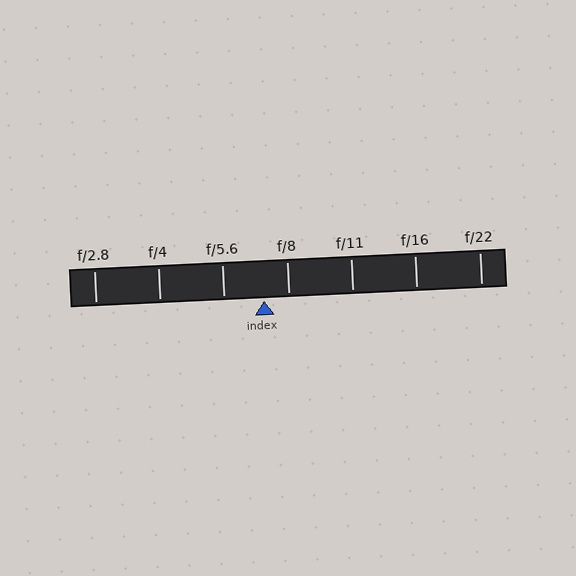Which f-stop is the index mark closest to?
The index mark is closest to f/8.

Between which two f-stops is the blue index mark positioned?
The index mark is between f/5.6 and f/8.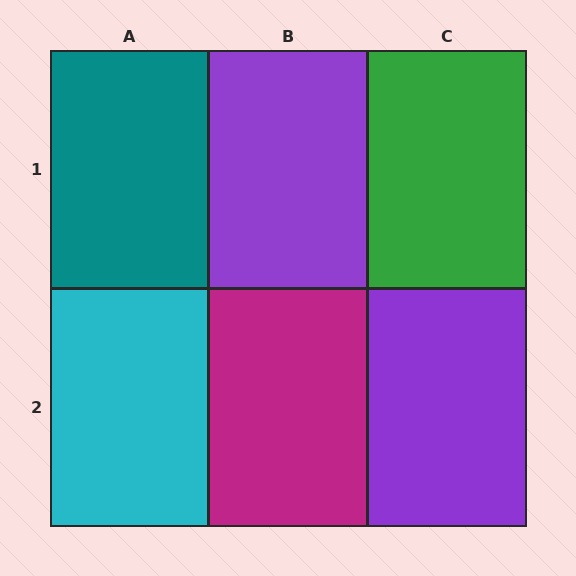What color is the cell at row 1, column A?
Teal.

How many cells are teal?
1 cell is teal.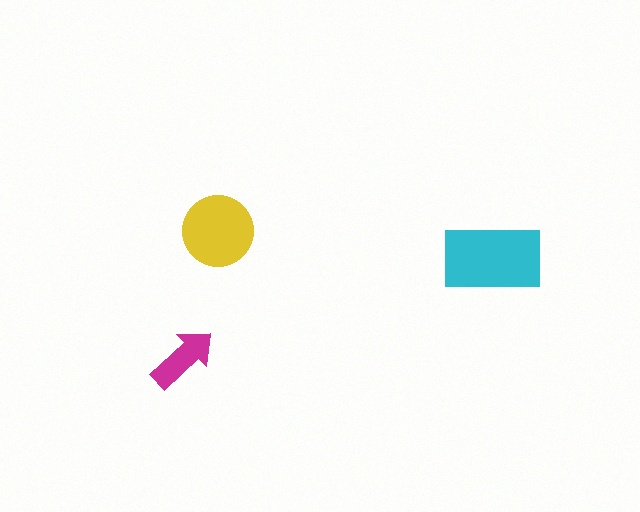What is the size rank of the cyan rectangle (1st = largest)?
1st.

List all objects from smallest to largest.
The magenta arrow, the yellow circle, the cyan rectangle.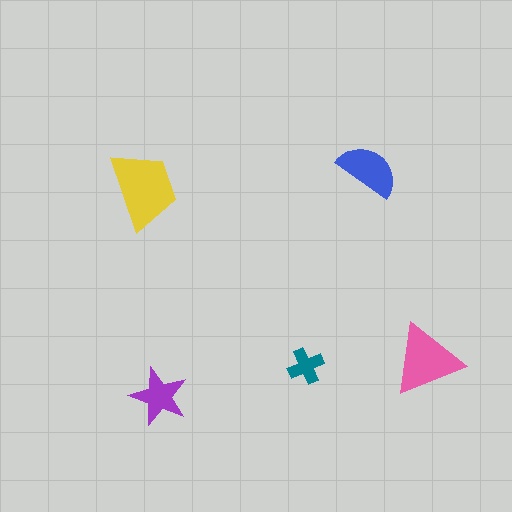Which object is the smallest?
The teal cross.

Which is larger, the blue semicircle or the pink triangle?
The pink triangle.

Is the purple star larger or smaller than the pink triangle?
Smaller.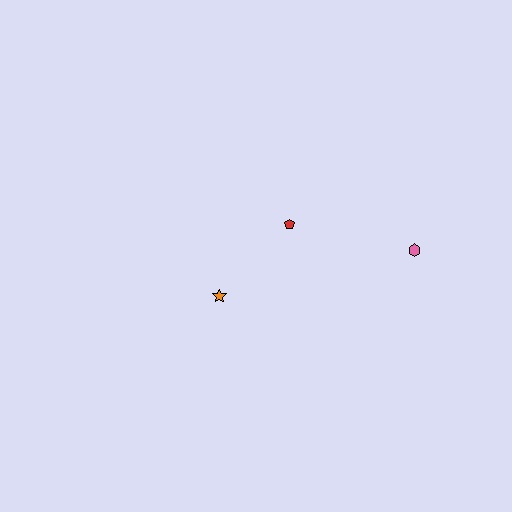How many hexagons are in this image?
There is 1 hexagon.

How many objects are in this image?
There are 3 objects.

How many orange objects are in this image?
There is 1 orange object.